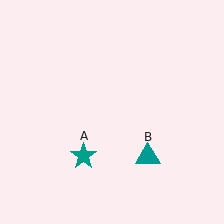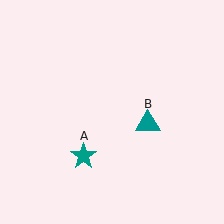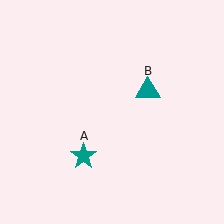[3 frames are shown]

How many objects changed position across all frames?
1 object changed position: teal triangle (object B).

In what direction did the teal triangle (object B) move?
The teal triangle (object B) moved up.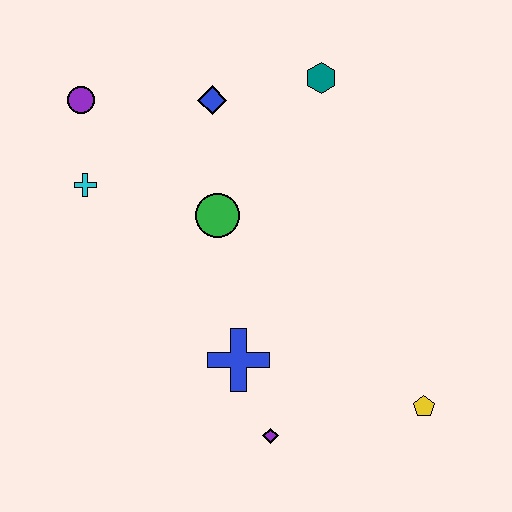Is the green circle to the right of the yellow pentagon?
No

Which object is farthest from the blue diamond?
The yellow pentagon is farthest from the blue diamond.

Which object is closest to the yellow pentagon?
The purple diamond is closest to the yellow pentagon.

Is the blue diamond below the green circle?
No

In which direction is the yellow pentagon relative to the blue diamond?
The yellow pentagon is below the blue diamond.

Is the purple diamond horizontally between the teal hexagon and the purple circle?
Yes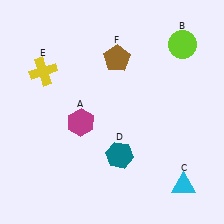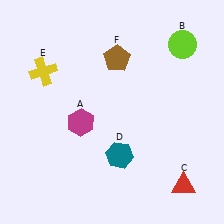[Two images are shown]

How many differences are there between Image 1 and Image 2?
There is 1 difference between the two images.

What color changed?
The triangle (C) changed from cyan in Image 1 to red in Image 2.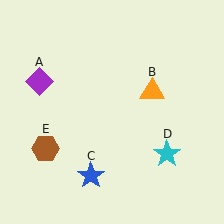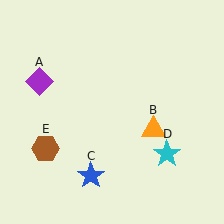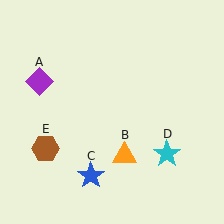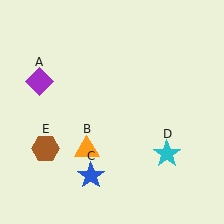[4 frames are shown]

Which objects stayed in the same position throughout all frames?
Purple diamond (object A) and blue star (object C) and cyan star (object D) and brown hexagon (object E) remained stationary.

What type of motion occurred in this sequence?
The orange triangle (object B) rotated clockwise around the center of the scene.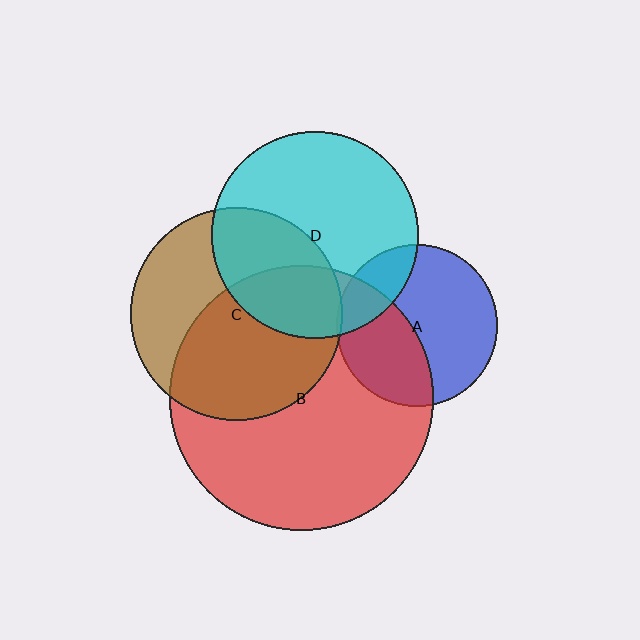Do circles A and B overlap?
Yes.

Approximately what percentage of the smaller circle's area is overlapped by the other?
Approximately 40%.